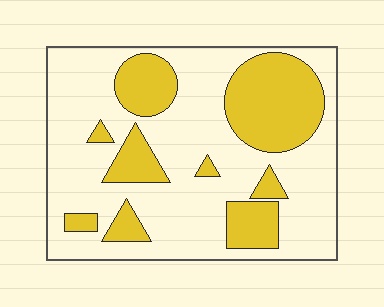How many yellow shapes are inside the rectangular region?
9.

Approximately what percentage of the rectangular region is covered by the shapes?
Approximately 30%.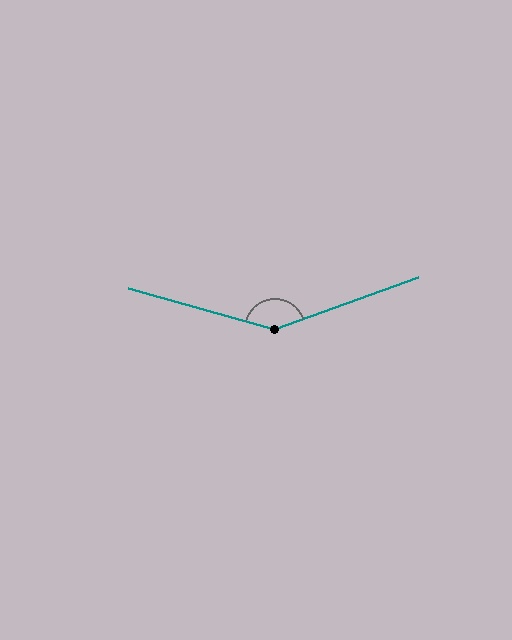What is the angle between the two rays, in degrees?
Approximately 144 degrees.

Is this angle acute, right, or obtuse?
It is obtuse.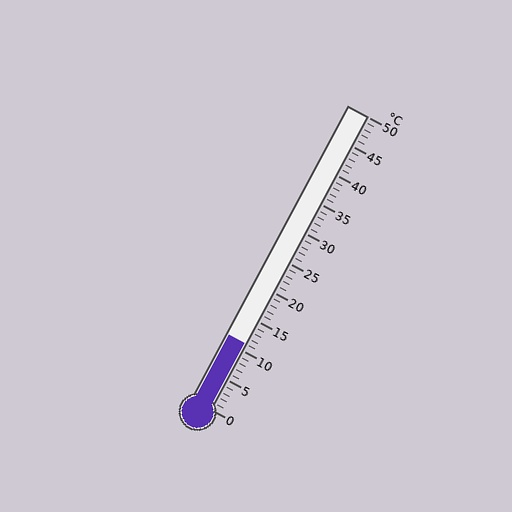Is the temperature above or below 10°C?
The temperature is above 10°C.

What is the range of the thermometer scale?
The thermometer scale ranges from 0°C to 50°C.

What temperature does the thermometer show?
The thermometer shows approximately 11°C.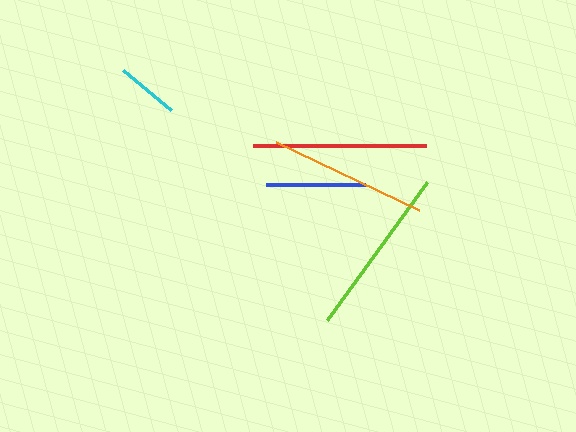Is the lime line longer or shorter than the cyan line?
The lime line is longer than the cyan line.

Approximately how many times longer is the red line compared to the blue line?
The red line is approximately 1.8 times the length of the blue line.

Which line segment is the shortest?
The cyan line is the shortest at approximately 63 pixels.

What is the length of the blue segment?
The blue segment is approximately 98 pixels long.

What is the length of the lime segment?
The lime segment is approximately 171 pixels long.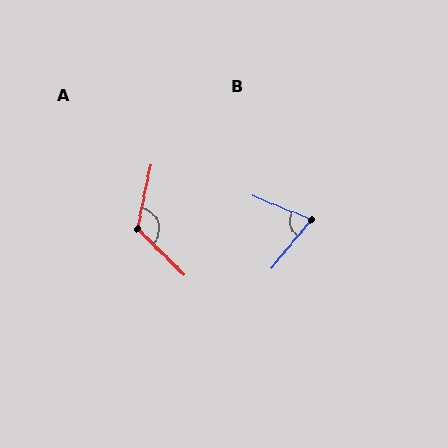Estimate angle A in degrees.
Approximately 123 degrees.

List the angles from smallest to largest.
B (72°), A (123°).